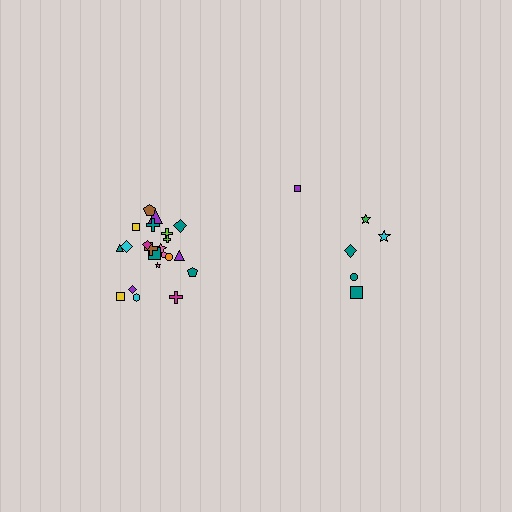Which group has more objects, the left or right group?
The left group.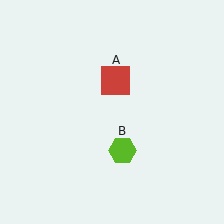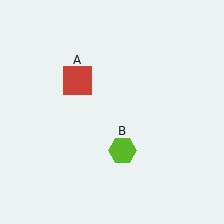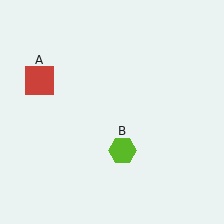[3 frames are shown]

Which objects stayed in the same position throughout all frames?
Lime hexagon (object B) remained stationary.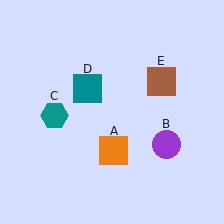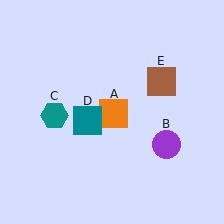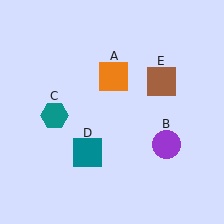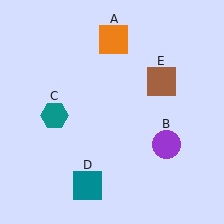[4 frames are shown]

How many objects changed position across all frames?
2 objects changed position: orange square (object A), teal square (object D).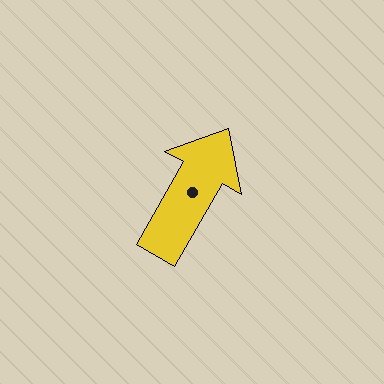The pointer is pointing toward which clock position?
Roughly 1 o'clock.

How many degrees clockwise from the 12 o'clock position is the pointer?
Approximately 30 degrees.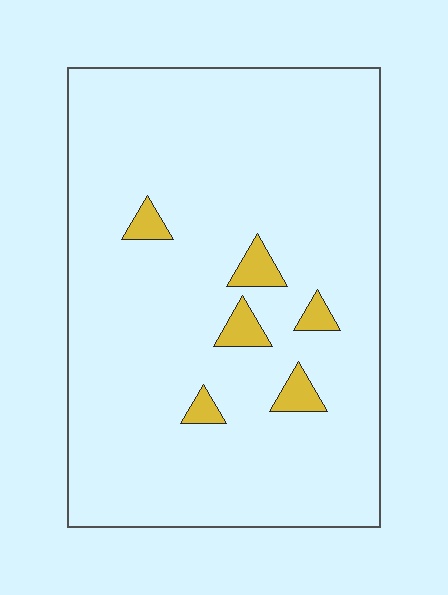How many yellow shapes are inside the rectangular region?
6.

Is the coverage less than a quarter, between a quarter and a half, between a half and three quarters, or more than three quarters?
Less than a quarter.